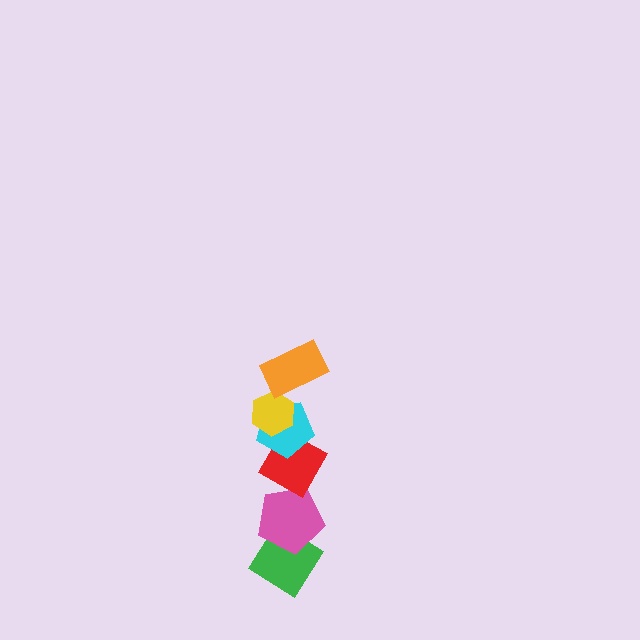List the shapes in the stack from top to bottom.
From top to bottom: the orange rectangle, the yellow hexagon, the cyan pentagon, the red diamond, the pink pentagon, the green diamond.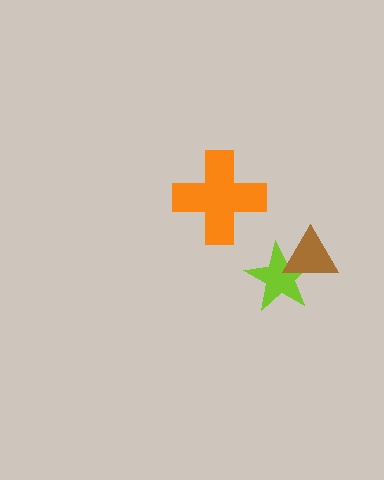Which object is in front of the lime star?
The brown triangle is in front of the lime star.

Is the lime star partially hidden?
Yes, it is partially covered by another shape.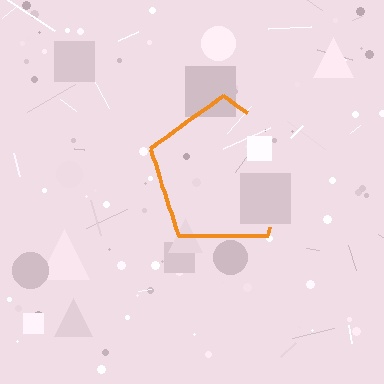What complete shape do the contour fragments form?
The contour fragments form a pentagon.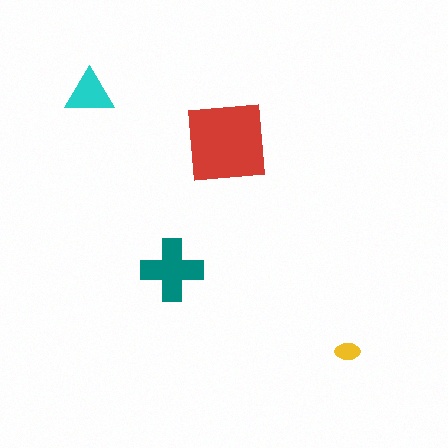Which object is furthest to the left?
The cyan triangle is leftmost.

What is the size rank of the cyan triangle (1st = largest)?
3rd.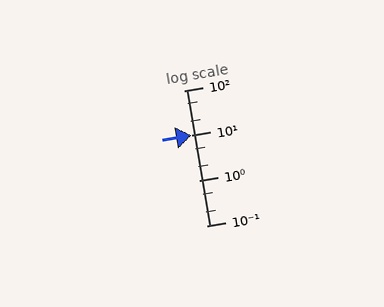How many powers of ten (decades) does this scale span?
The scale spans 3 decades, from 0.1 to 100.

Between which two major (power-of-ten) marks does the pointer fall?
The pointer is between 10 and 100.